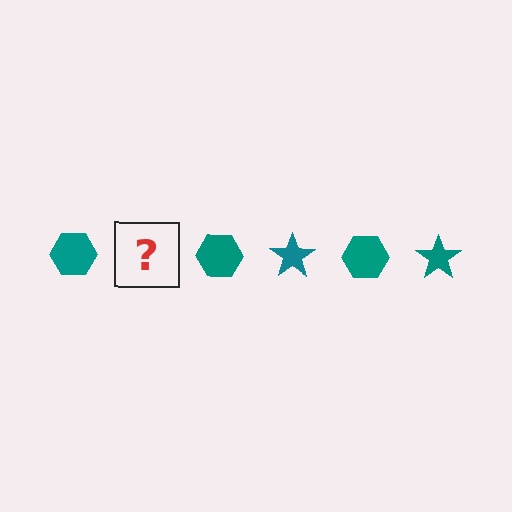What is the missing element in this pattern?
The missing element is a teal star.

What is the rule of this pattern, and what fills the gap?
The rule is that the pattern cycles through hexagon, star shapes in teal. The gap should be filled with a teal star.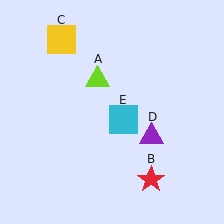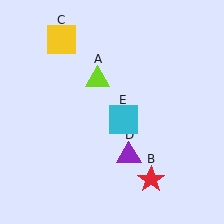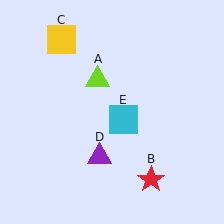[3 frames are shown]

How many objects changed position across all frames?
1 object changed position: purple triangle (object D).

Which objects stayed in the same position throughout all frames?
Lime triangle (object A) and red star (object B) and yellow square (object C) and cyan square (object E) remained stationary.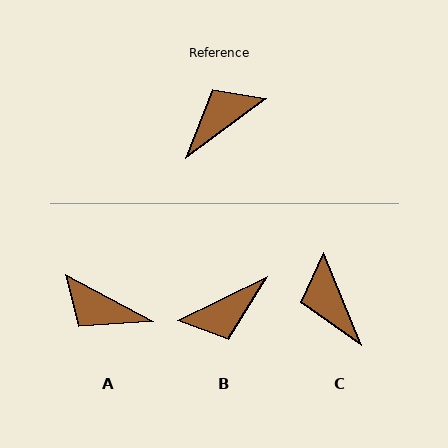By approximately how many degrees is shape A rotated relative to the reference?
Approximately 115 degrees counter-clockwise.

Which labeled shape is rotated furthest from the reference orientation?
B, about 170 degrees away.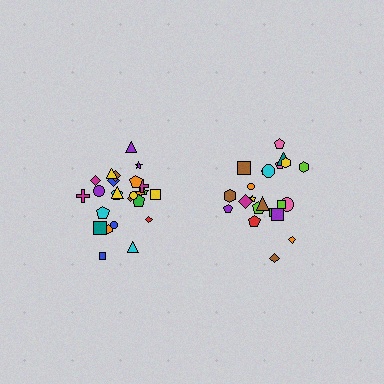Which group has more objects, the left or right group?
The left group.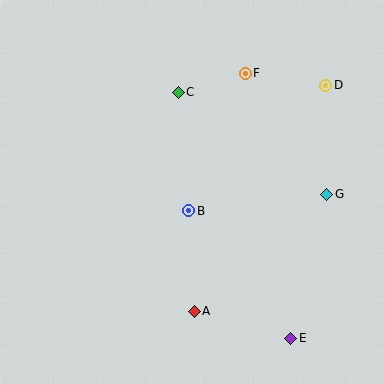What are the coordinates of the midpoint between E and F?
The midpoint between E and F is at (268, 206).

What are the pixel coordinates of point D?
Point D is at (326, 85).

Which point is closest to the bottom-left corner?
Point A is closest to the bottom-left corner.